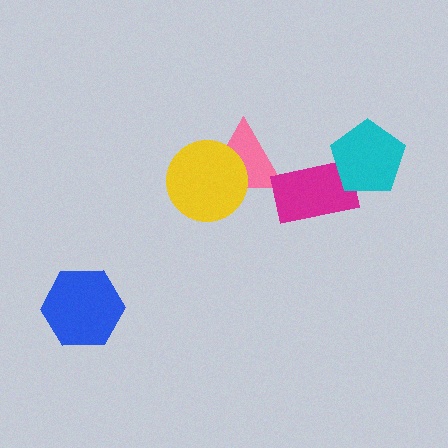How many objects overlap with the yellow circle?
1 object overlaps with the yellow circle.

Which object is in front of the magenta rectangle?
The cyan pentagon is in front of the magenta rectangle.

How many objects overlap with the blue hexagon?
0 objects overlap with the blue hexagon.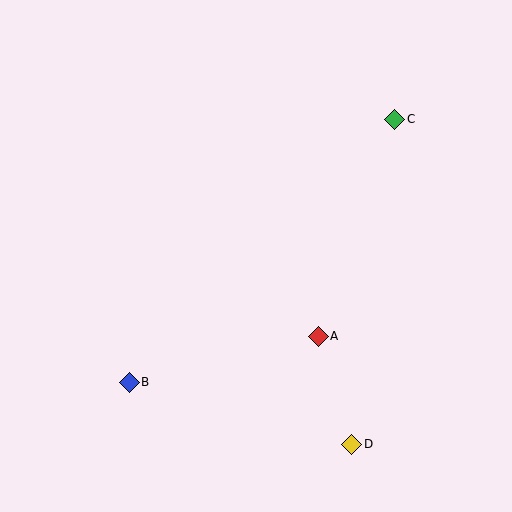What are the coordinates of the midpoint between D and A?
The midpoint between D and A is at (335, 390).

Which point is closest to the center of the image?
Point A at (318, 336) is closest to the center.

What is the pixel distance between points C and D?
The distance between C and D is 328 pixels.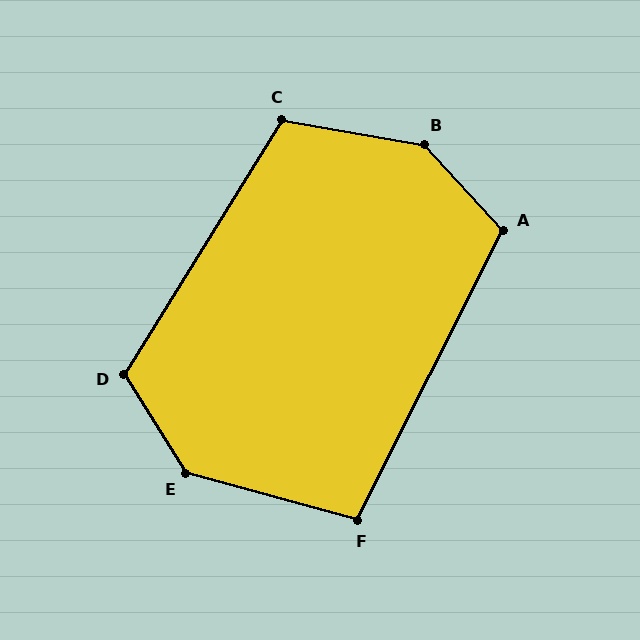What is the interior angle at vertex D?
Approximately 116 degrees (obtuse).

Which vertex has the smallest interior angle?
F, at approximately 101 degrees.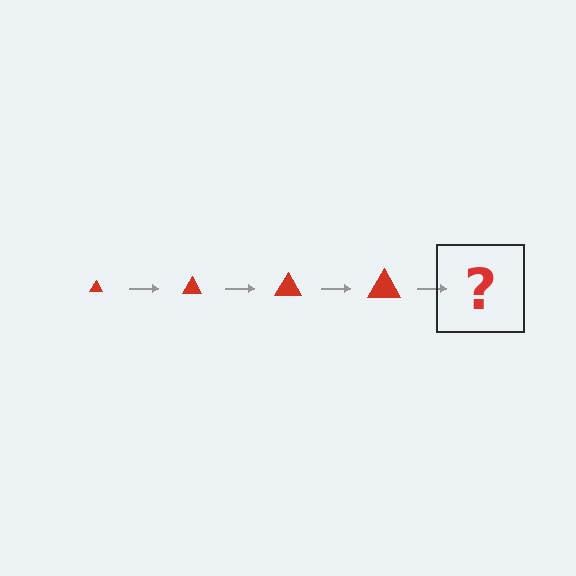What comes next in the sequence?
The next element should be a red triangle, larger than the previous one.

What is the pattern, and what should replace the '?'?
The pattern is that the triangle gets progressively larger each step. The '?' should be a red triangle, larger than the previous one.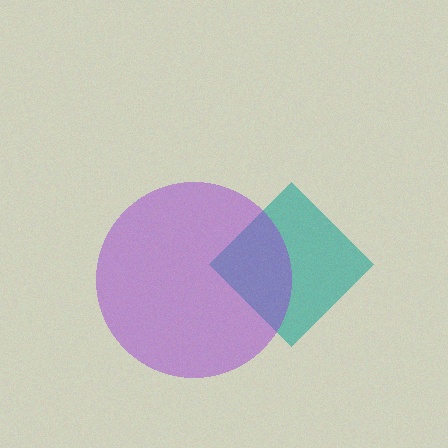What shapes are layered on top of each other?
The layered shapes are: a teal diamond, a purple circle.